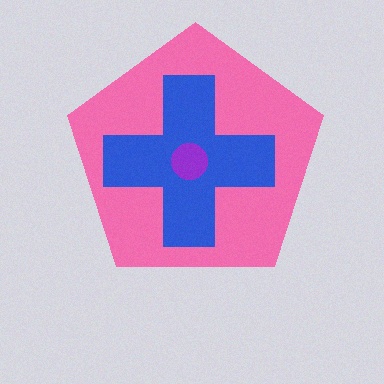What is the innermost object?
The purple circle.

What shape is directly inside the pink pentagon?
The blue cross.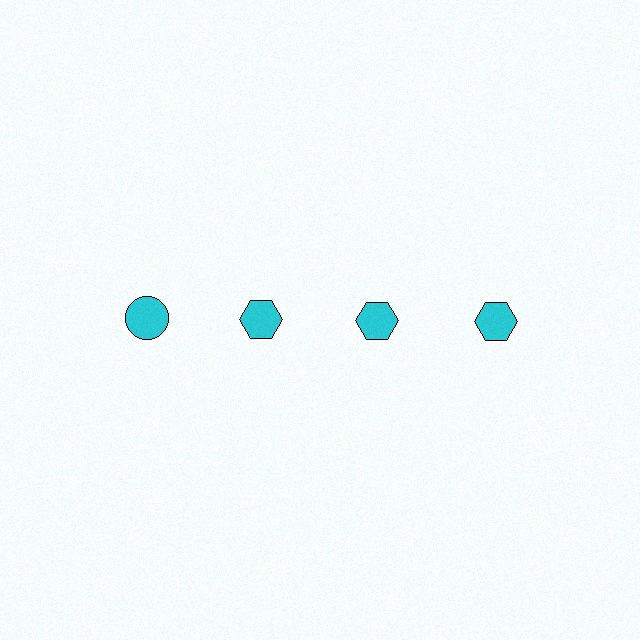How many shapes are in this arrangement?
There are 4 shapes arranged in a grid pattern.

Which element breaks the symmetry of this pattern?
The cyan circle in the top row, leftmost column breaks the symmetry. All other shapes are cyan hexagons.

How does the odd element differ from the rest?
It has a different shape: circle instead of hexagon.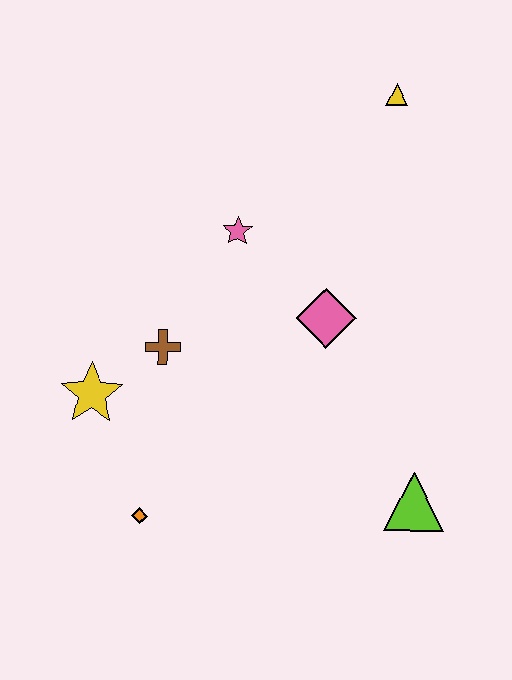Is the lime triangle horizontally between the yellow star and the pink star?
No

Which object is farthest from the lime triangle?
The yellow triangle is farthest from the lime triangle.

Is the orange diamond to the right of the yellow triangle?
No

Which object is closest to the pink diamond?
The pink star is closest to the pink diamond.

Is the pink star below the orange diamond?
No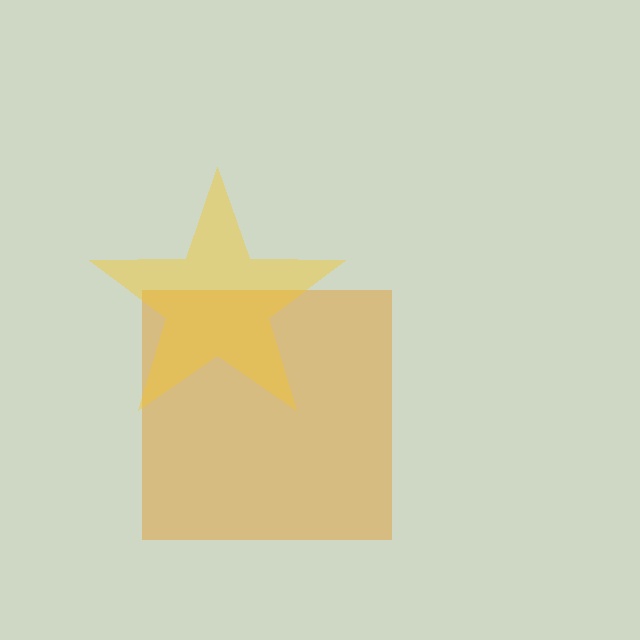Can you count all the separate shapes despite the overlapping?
Yes, there are 2 separate shapes.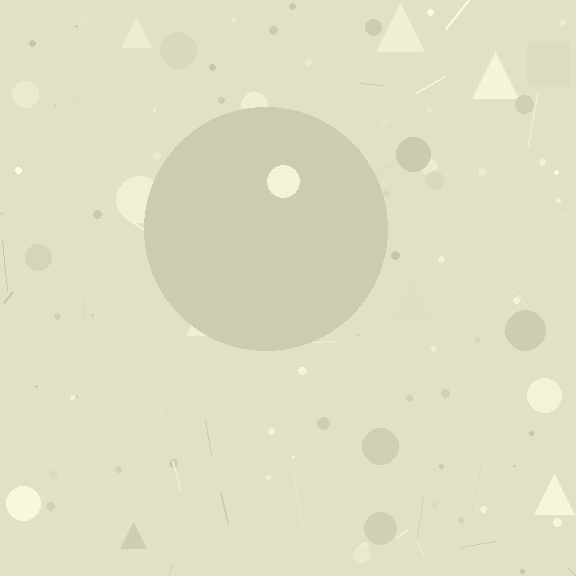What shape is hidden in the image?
A circle is hidden in the image.